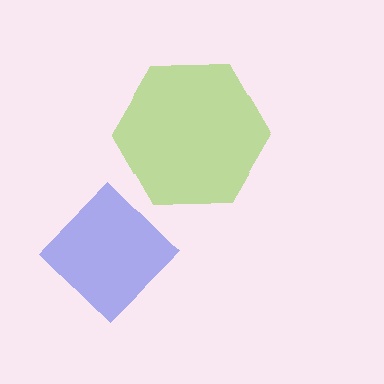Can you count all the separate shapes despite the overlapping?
Yes, there are 2 separate shapes.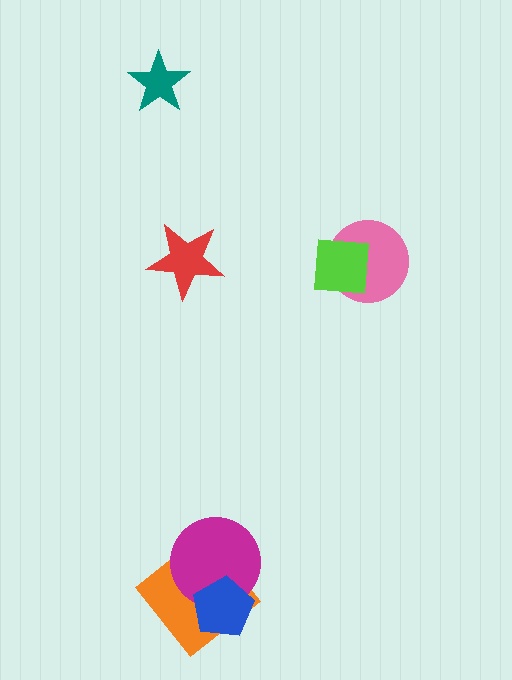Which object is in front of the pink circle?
The lime square is in front of the pink circle.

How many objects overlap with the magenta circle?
2 objects overlap with the magenta circle.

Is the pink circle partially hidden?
Yes, it is partially covered by another shape.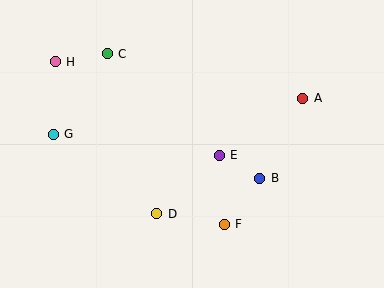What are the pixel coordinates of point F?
Point F is at (224, 224).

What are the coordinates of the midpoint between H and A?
The midpoint between H and A is at (179, 80).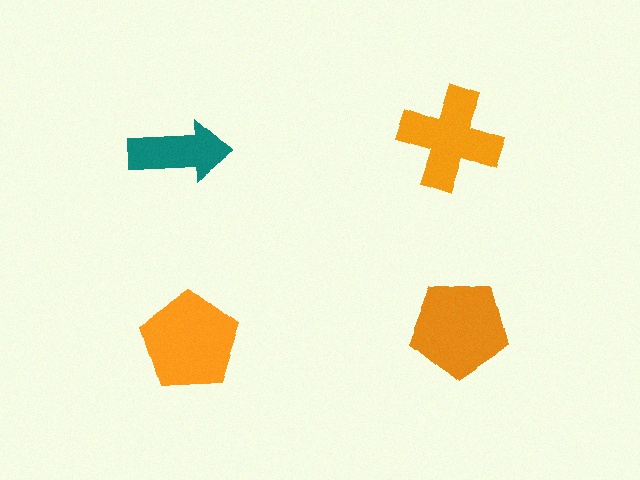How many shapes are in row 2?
2 shapes.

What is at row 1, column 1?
A teal arrow.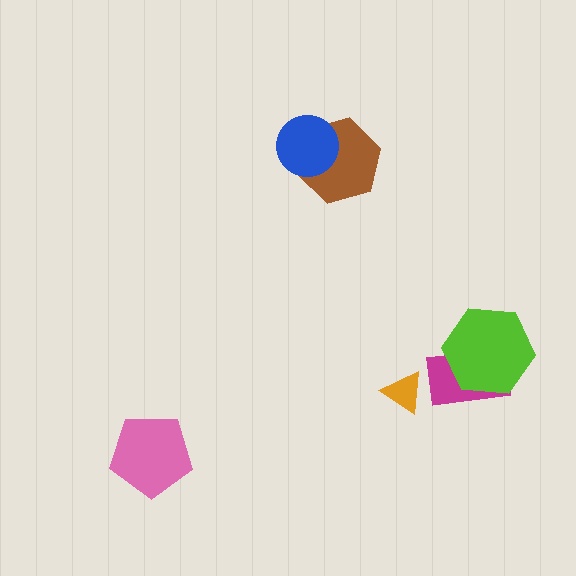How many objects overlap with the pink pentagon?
0 objects overlap with the pink pentagon.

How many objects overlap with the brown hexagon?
1 object overlaps with the brown hexagon.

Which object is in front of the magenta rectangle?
The lime hexagon is in front of the magenta rectangle.